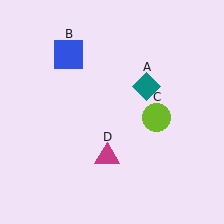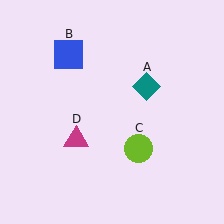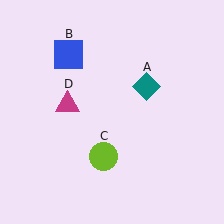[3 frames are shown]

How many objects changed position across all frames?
2 objects changed position: lime circle (object C), magenta triangle (object D).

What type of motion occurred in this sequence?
The lime circle (object C), magenta triangle (object D) rotated clockwise around the center of the scene.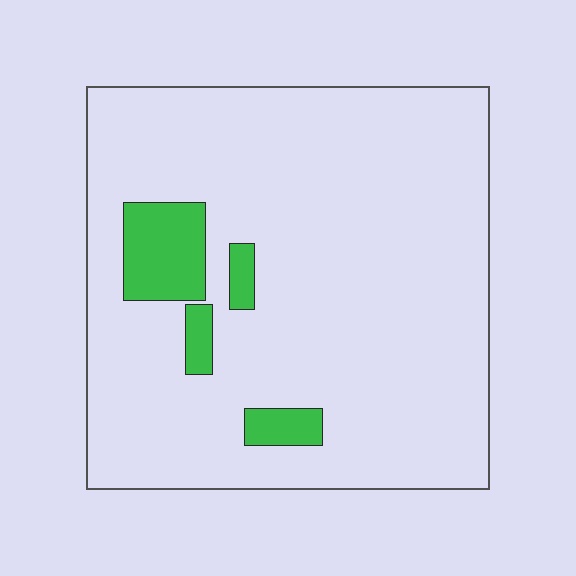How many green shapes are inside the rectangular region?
4.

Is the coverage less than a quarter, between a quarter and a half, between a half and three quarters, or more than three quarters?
Less than a quarter.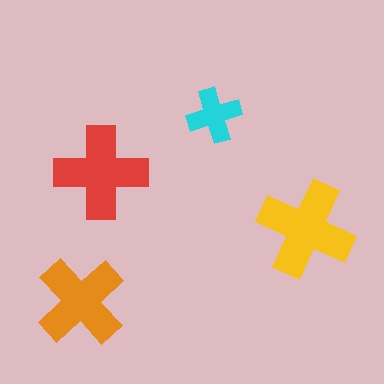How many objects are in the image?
There are 4 objects in the image.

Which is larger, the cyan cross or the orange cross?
The orange one.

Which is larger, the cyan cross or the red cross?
The red one.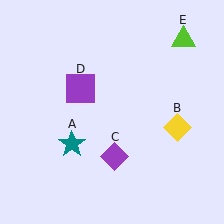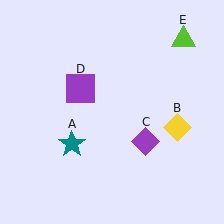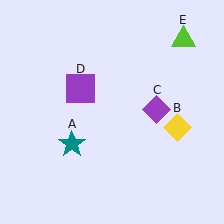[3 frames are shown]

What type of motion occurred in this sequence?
The purple diamond (object C) rotated counterclockwise around the center of the scene.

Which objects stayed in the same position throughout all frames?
Teal star (object A) and yellow diamond (object B) and purple square (object D) and lime triangle (object E) remained stationary.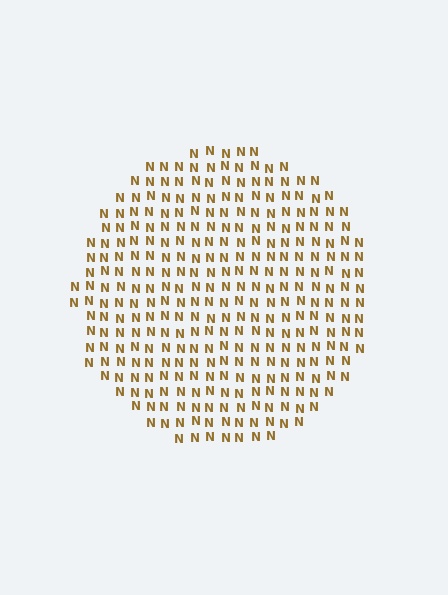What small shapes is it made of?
It is made of small letter N's.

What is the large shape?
The large shape is a circle.